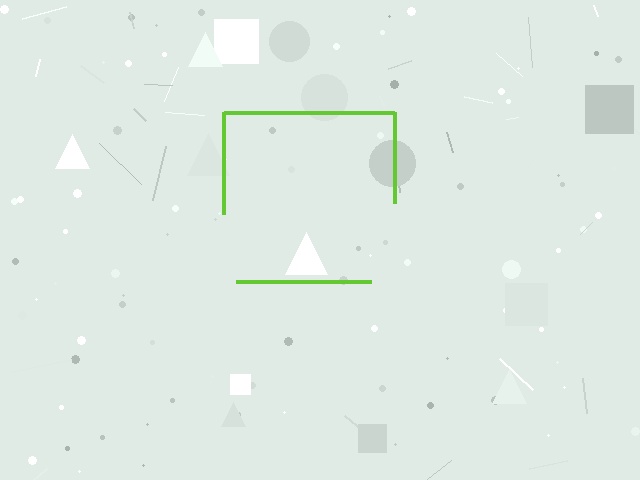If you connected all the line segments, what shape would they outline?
They would outline a square.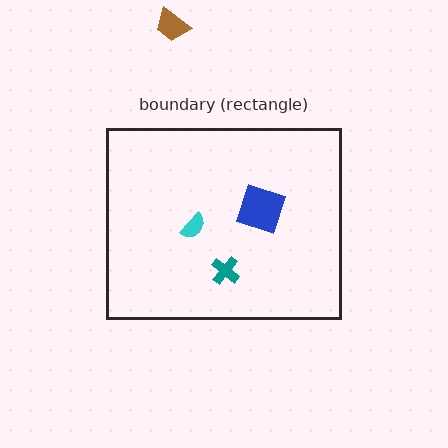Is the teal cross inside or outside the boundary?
Inside.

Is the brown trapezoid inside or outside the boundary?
Outside.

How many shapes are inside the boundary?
3 inside, 1 outside.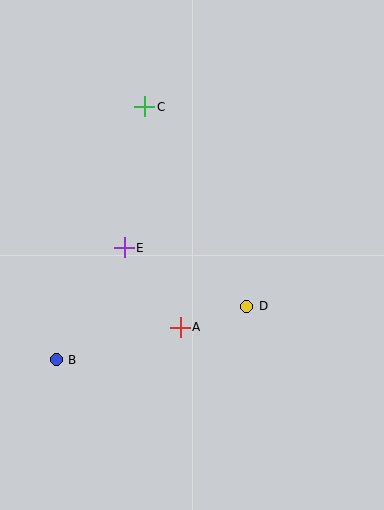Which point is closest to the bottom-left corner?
Point B is closest to the bottom-left corner.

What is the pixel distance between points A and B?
The distance between A and B is 128 pixels.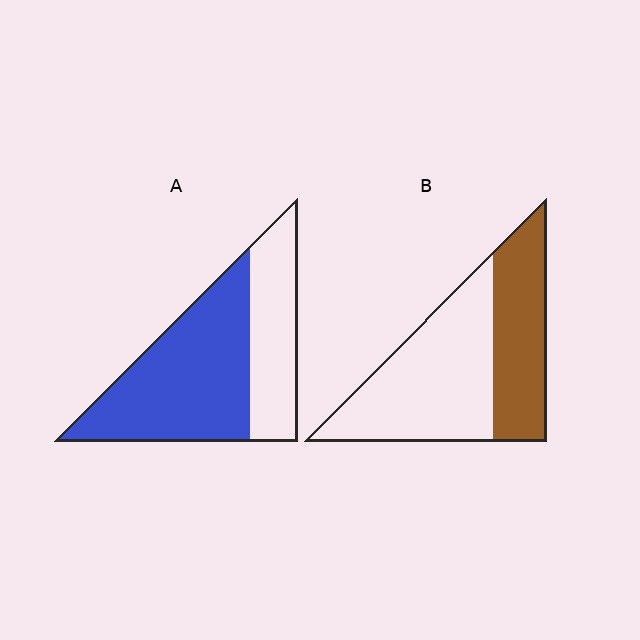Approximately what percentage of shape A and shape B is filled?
A is approximately 65% and B is approximately 40%.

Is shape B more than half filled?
No.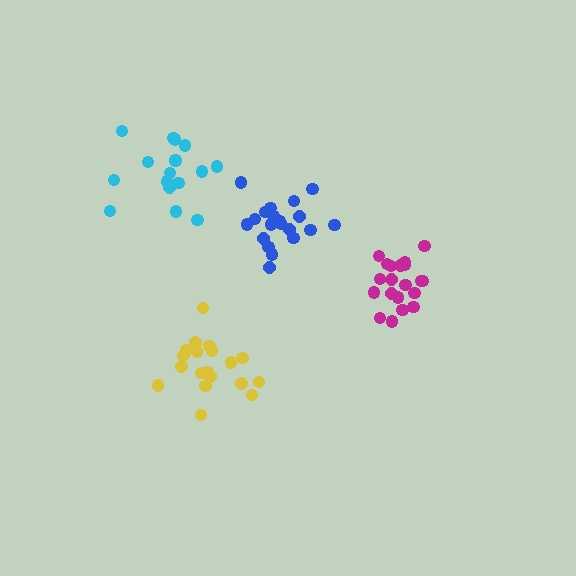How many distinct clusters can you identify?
There are 4 distinct clusters.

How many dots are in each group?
Group 1: 20 dots, Group 2: 17 dots, Group 3: 20 dots, Group 4: 20 dots (77 total).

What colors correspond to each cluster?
The clusters are colored: magenta, cyan, blue, yellow.